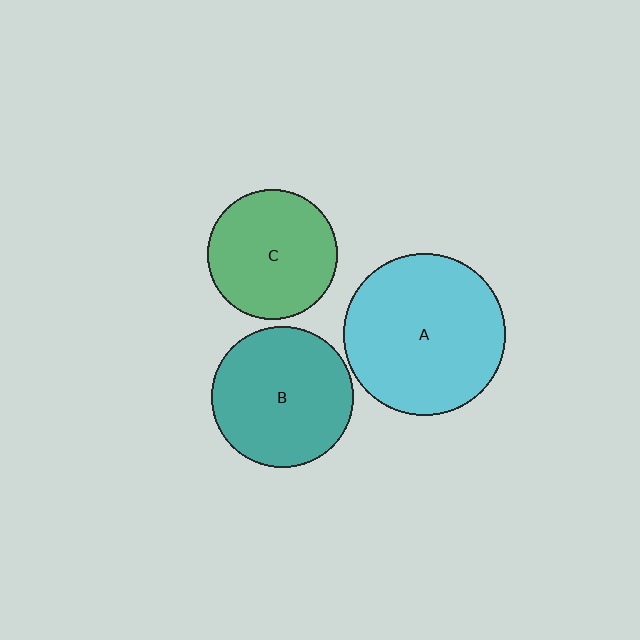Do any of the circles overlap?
No, none of the circles overlap.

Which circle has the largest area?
Circle A (cyan).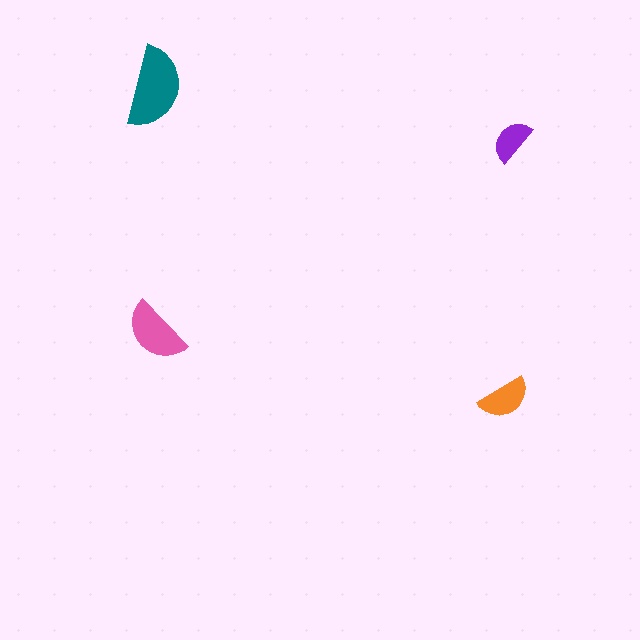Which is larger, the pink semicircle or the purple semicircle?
The pink one.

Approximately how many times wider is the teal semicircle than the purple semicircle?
About 2 times wider.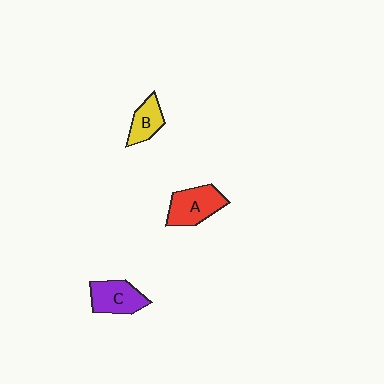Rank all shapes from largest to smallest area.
From largest to smallest: A (red), C (purple), B (yellow).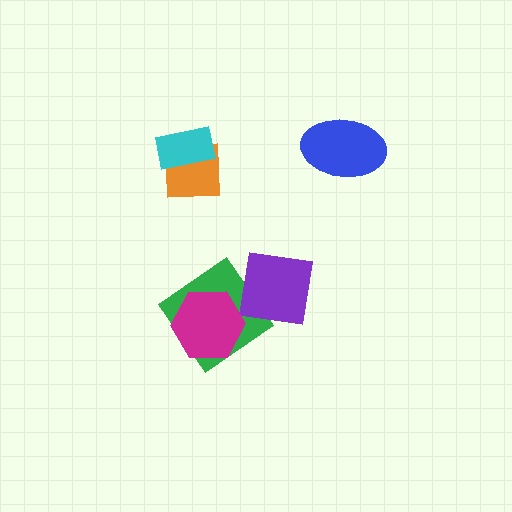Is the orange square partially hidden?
Yes, it is partially covered by another shape.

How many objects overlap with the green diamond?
2 objects overlap with the green diamond.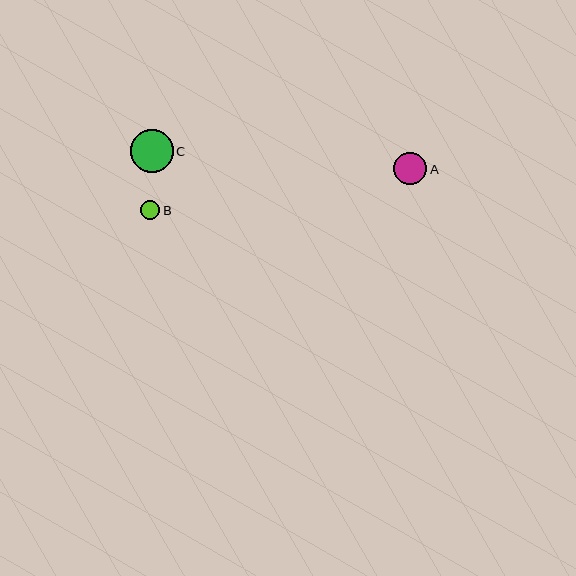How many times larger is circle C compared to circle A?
Circle C is approximately 1.3 times the size of circle A.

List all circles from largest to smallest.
From largest to smallest: C, A, B.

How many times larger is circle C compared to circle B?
Circle C is approximately 2.3 times the size of circle B.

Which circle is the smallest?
Circle B is the smallest with a size of approximately 19 pixels.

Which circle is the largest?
Circle C is the largest with a size of approximately 43 pixels.